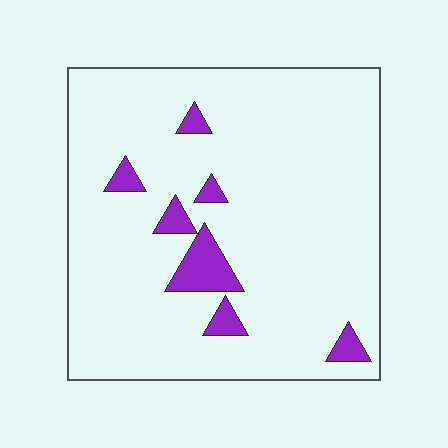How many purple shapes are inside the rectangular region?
7.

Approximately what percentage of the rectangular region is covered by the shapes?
Approximately 10%.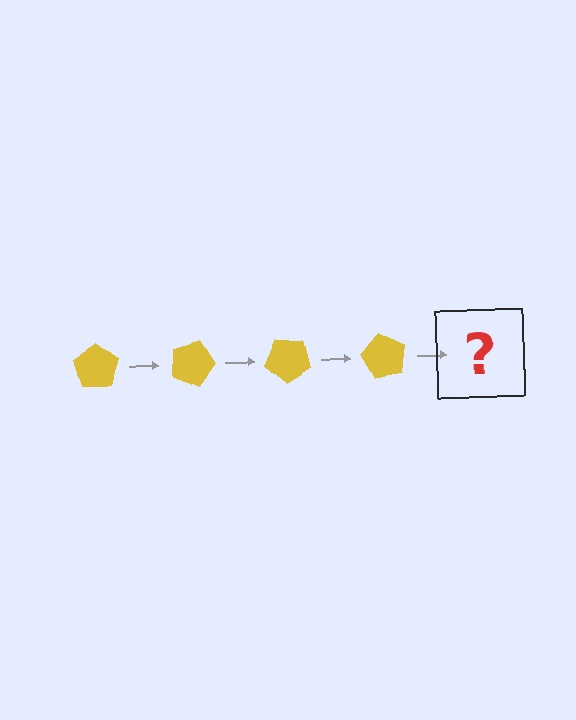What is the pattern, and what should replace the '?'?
The pattern is that the pentagon rotates 20 degrees each step. The '?' should be a yellow pentagon rotated 80 degrees.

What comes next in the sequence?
The next element should be a yellow pentagon rotated 80 degrees.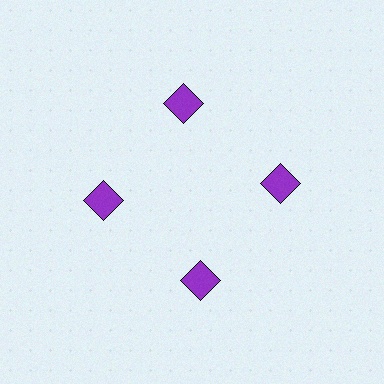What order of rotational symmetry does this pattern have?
This pattern has 4-fold rotational symmetry.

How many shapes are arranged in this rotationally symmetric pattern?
There are 4 shapes, arranged in 4 groups of 1.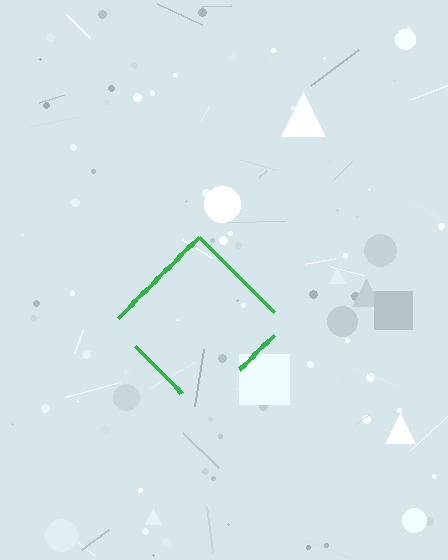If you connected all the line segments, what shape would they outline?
They would outline a diamond.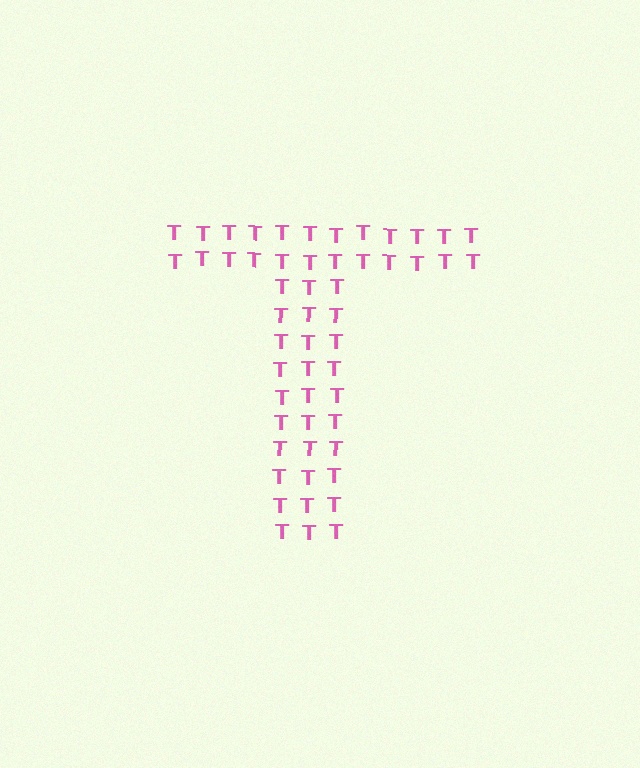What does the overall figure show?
The overall figure shows the letter T.